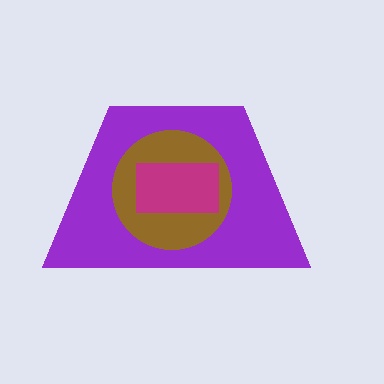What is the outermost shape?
The purple trapezoid.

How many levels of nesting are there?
3.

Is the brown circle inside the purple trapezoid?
Yes.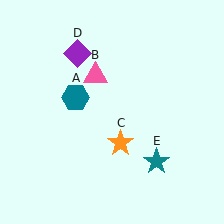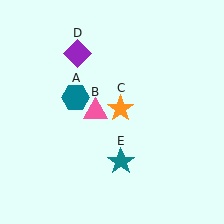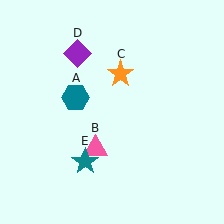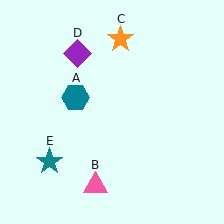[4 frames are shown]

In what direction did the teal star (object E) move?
The teal star (object E) moved left.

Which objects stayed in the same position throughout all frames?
Teal hexagon (object A) and purple diamond (object D) remained stationary.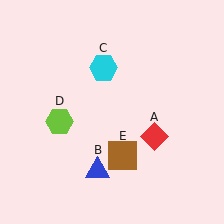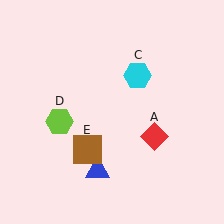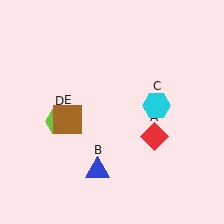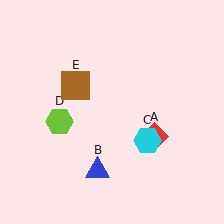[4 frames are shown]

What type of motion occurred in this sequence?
The cyan hexagon (object C), brown square (object E) rotated clockwise around the center of the scene.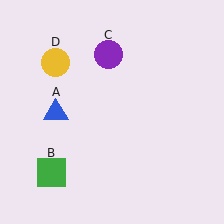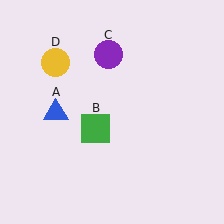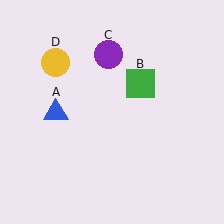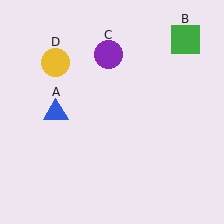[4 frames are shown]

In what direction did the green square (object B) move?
The green square (object B) moved up and to the right.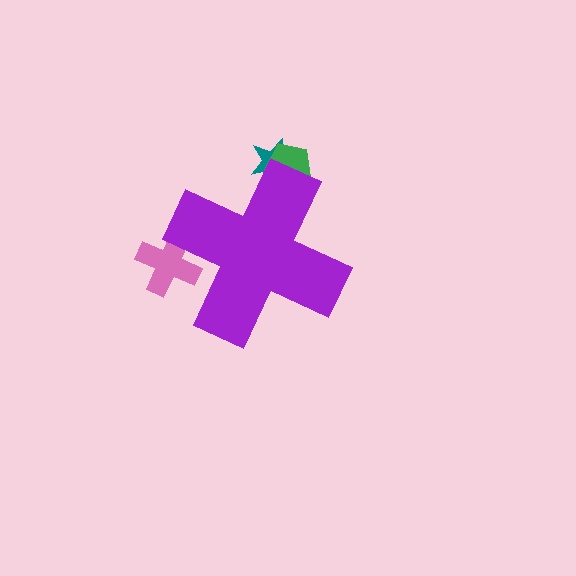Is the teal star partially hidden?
Yes, the teal star is partially hidden behind the purple cross.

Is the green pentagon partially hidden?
Yes, the green pentagon is partially hidden behind the purple cross.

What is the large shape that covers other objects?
A purple cross.